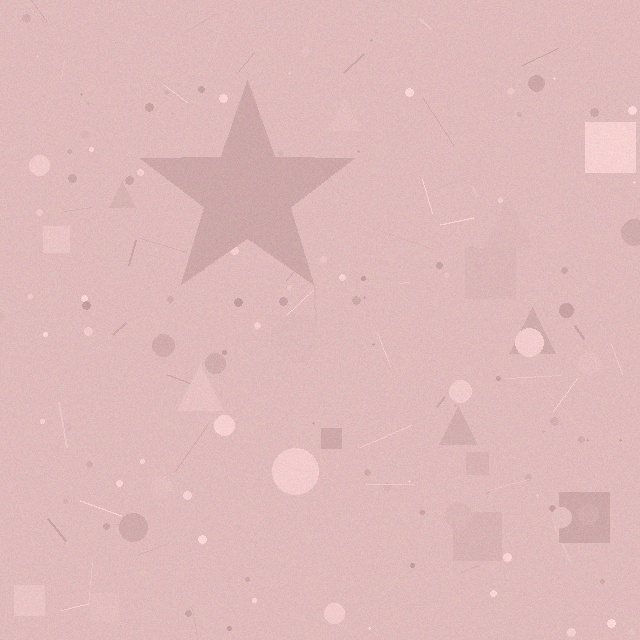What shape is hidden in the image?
A star is hidden in the image.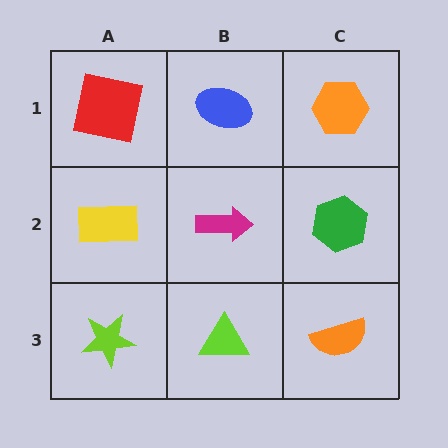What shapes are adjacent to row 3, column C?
A green hexagon (row 2, column C), a lime triangle (row 3, column B).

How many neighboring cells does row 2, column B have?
4.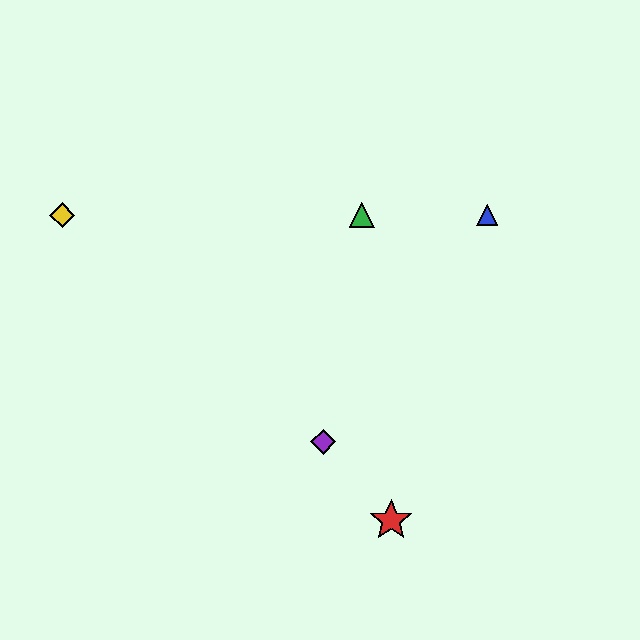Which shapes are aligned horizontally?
The blue triangle, the green triangle, the yellow diamond are aligned horizontally.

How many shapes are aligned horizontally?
3 shapes (the blue triangle, the green triangle, the yellow diamond) are aligned horizontally.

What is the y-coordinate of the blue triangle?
The blue triangle is at y≈215.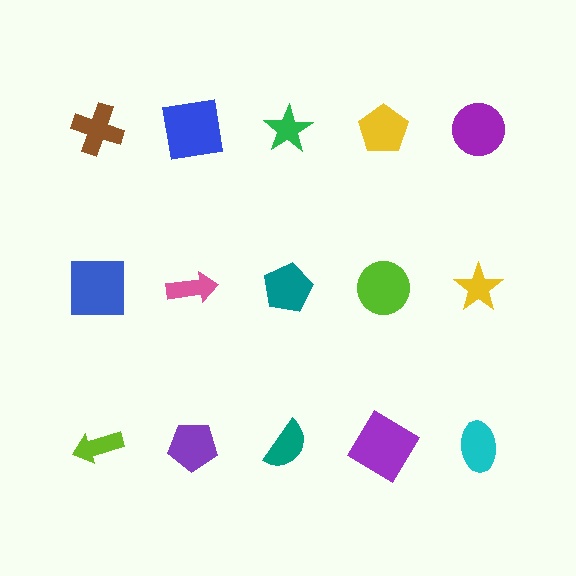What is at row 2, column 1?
A blue square.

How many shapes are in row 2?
5 shapes.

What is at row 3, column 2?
A purple pentagon.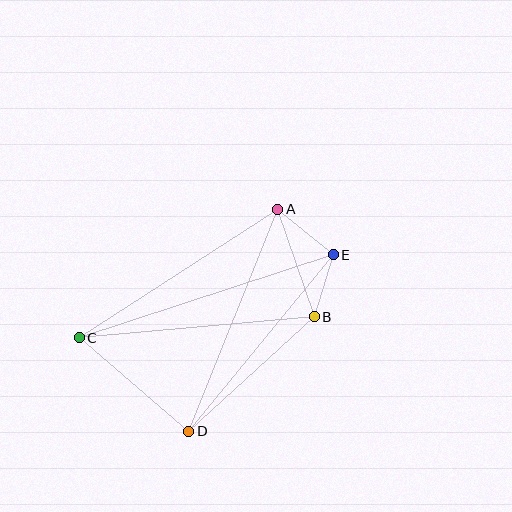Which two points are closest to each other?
Points B and E are closest to each other.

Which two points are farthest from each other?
Points C and E are farthest from each other.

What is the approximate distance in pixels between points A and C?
The distance between A and C is approximately 236 pixels.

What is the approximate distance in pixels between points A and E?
The distance between A and E is approximately 72 pixels.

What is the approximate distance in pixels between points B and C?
The distance between B and C is approximately 236 pixels.